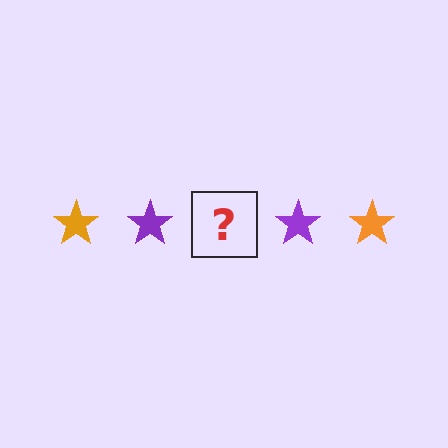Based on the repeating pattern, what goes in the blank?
The blank should be an orange star.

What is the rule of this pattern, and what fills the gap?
The rule is that the pattern cycles through orange, purple stars. The gap should be filled with an orange star.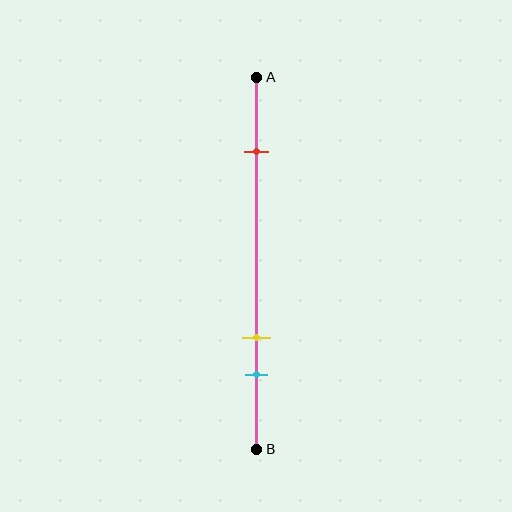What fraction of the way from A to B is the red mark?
The red mark is approximately 20% (0.2) of the way from A to B.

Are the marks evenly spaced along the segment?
No, the marks are not evenly spaced.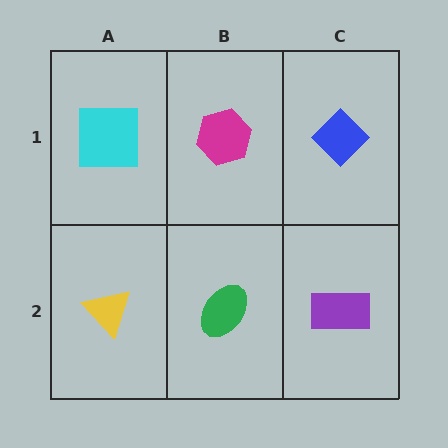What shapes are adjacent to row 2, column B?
A magenta hexagon (row 1, column B), a yellow triangle (row 2, column A), a purple rectangle (row 2, column C).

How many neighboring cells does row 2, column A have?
2.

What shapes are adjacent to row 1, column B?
A green ellipse (row 2, column B), a cyan square (row 1, column A), a blue diamond (row 1, column C).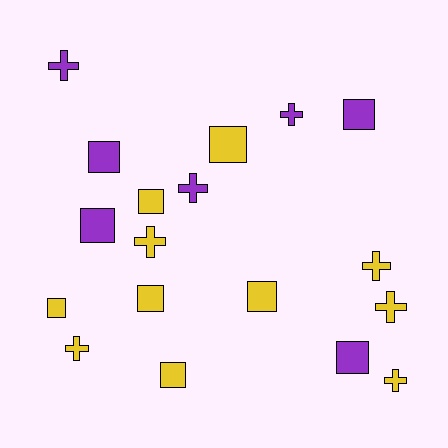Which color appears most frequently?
Yellow, with 11 objects.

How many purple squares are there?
There are 4 purple squares.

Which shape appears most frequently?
Square, with 10 objects.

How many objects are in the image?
There are 18 objects.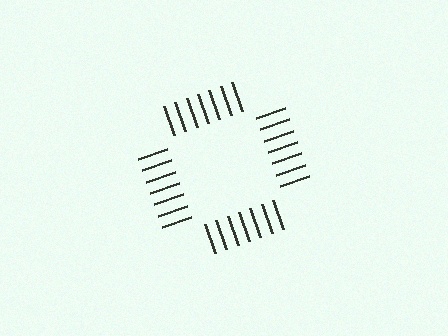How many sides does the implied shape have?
4 sides — the line-ends trace a square.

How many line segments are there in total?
28 — 7 along each of the 4 edges.